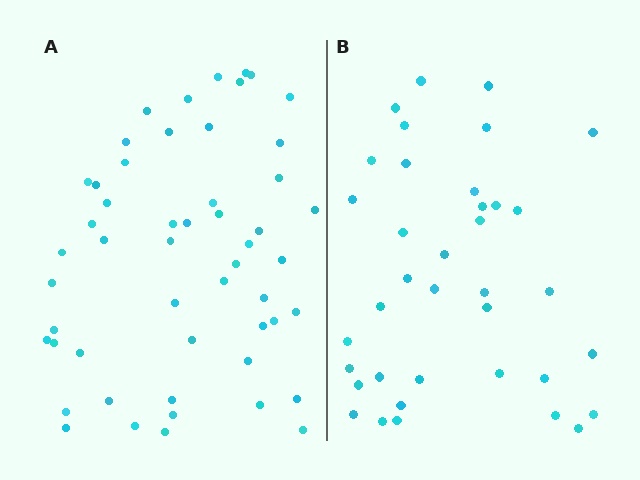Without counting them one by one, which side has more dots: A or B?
Region A (the left region) has more dots.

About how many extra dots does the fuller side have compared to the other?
Region A has approximately 15 more dots than region B.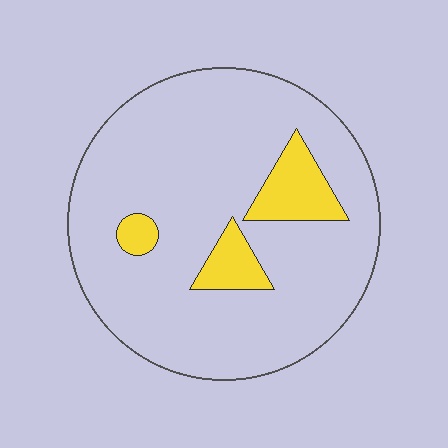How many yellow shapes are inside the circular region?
3.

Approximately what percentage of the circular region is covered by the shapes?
Approximately 15%.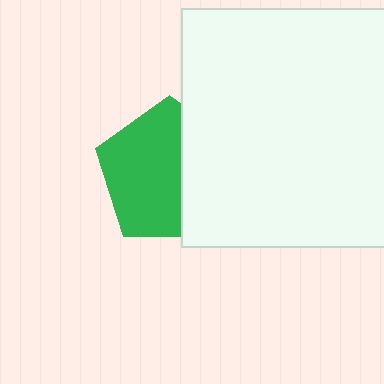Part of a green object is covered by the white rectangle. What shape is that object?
It is a pentagon.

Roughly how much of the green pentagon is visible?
About half of it is visible (roughly 61%).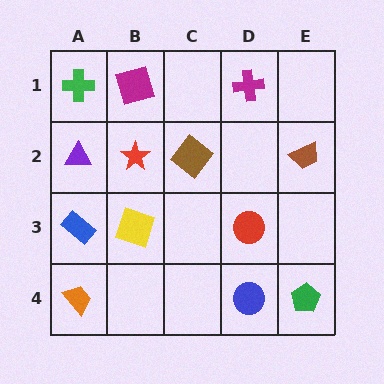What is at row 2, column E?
A brown trapezoid.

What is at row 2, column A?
A purple triangle.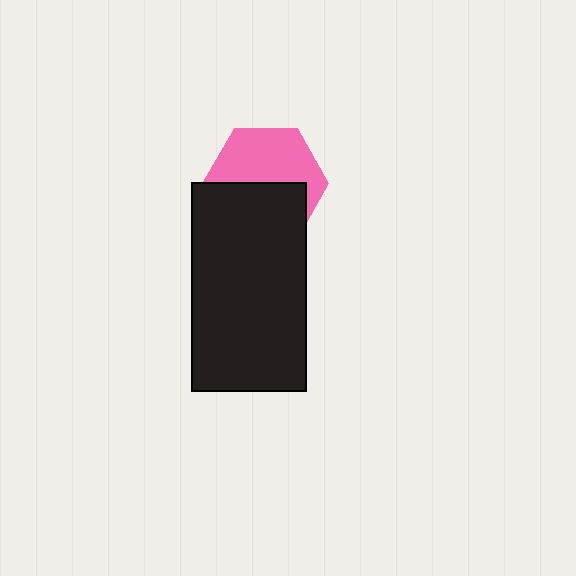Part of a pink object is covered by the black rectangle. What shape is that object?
It is a hexagon.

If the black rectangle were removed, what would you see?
You would see the complete pink hexagon.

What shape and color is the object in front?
The object in front is a black rectangle.